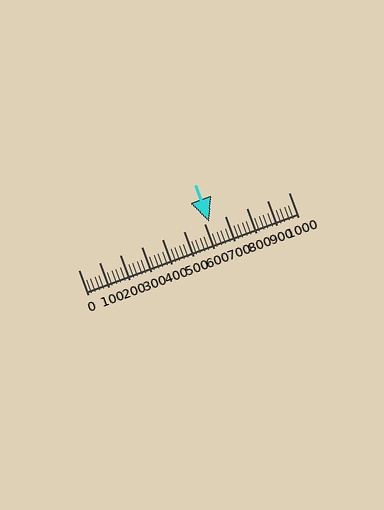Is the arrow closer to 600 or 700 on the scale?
The arrow is closer to 600.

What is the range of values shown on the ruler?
The ruler shows values from 0 to 1000.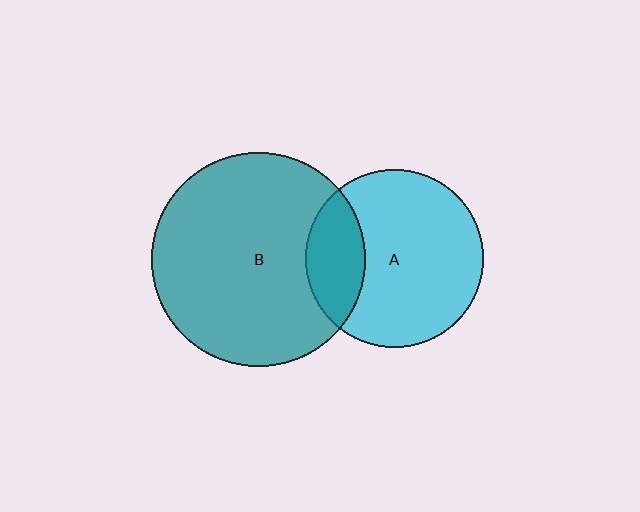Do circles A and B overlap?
Yes.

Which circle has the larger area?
Circle B (teal).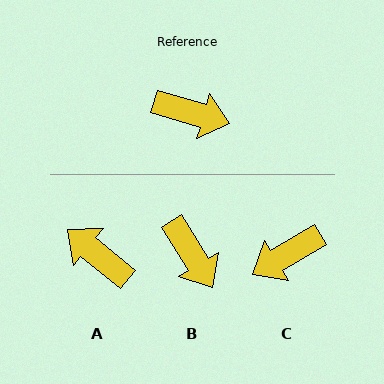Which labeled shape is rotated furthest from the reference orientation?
A, about 157 degrees away.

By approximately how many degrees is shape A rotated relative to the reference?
Approximately 157 degrees counter-clockwise.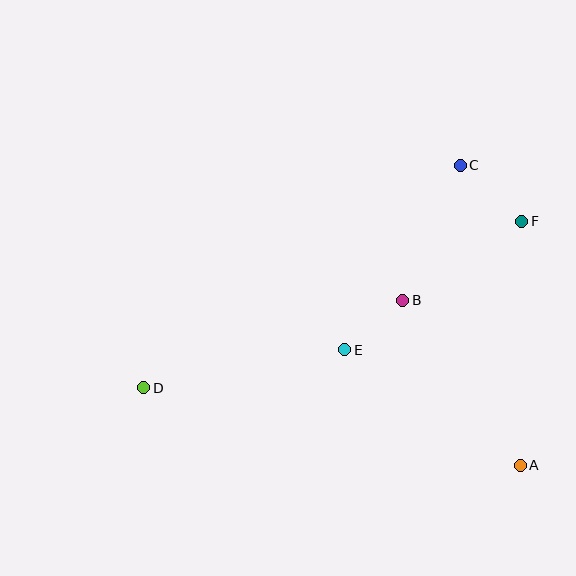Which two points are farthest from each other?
Points D and F are farthest from each other.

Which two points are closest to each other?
Points B and E are closest to each other.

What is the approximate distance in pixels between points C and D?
The distance between C and D is approximately 387 pixels.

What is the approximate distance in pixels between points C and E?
The distance between C and E is approximately 218 pixels.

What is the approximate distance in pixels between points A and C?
The distance between A and C is approximately 306 pixels.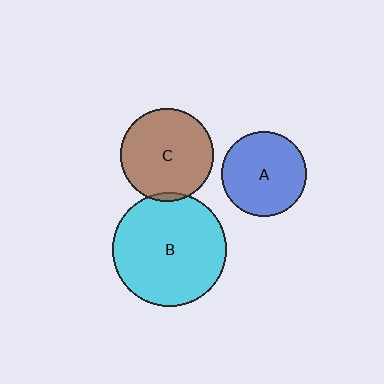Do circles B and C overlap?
Yes.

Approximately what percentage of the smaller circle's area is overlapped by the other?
Approximately 5%.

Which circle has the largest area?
Circle B (cyan).